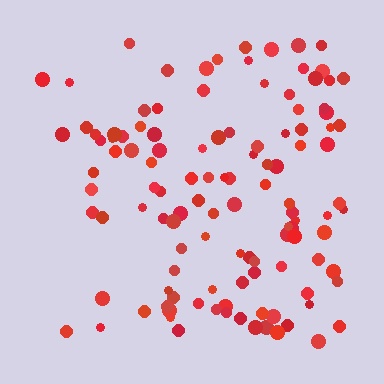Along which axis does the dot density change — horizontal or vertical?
Horizontal.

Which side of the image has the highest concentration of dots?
The right.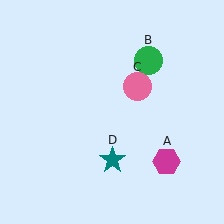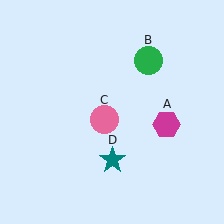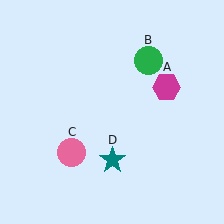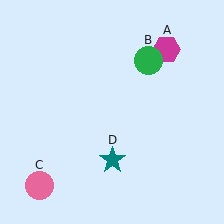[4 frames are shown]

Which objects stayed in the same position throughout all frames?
Green circle (object B) and teal star (object D) remained stationary.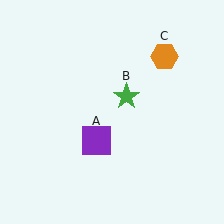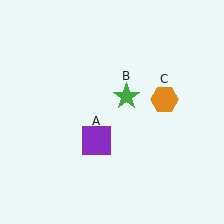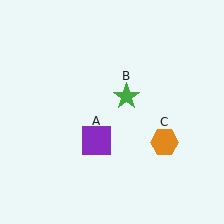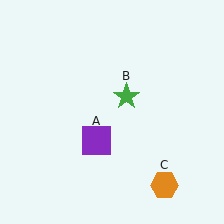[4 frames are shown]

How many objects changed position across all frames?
1 object changed position: orange hexagon (object C).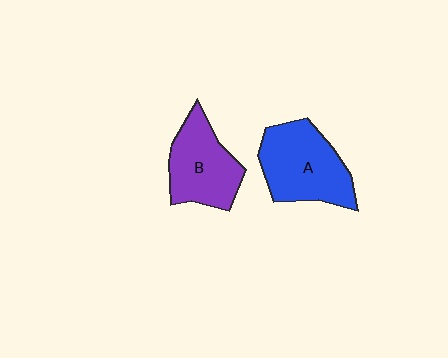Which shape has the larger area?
Shape A (blue).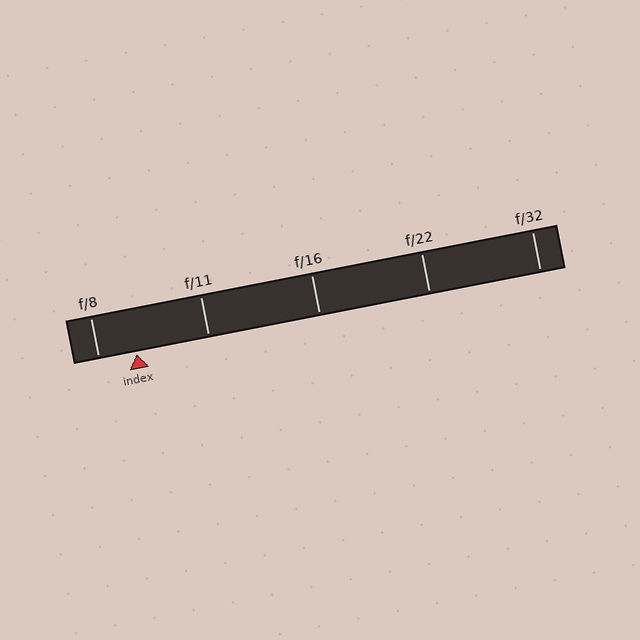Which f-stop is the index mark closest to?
The index mark is closest to f/8.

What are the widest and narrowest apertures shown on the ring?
The widest aperture shown is f/8 and the narrowest is f/32.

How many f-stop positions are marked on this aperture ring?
There are 5 f-stop positions marked.